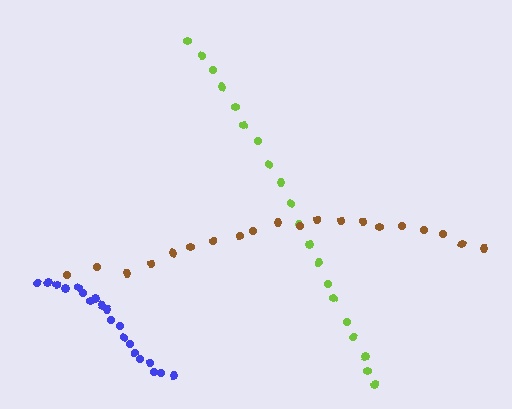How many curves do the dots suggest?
There are 3 distinct paths.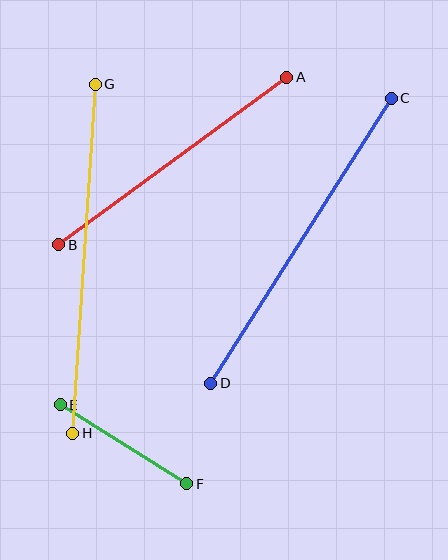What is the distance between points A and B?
The distance is approximately 283 pixels.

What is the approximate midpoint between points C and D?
The midpoint is at approximately (301, 241) pixels.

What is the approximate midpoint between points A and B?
The midpoint is at approximately (173, 161) pixels.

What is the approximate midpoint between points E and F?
The midpoint is at approximately (123, 444) pixels.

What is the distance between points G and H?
The distance is approximately 350 pixels.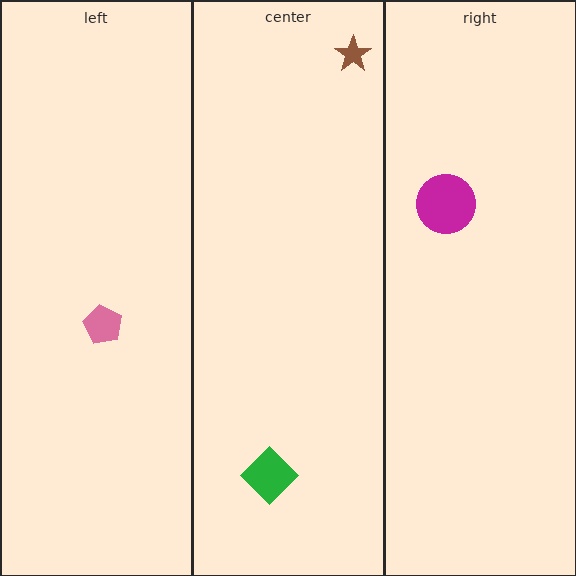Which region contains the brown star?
The center region.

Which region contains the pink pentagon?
The left region.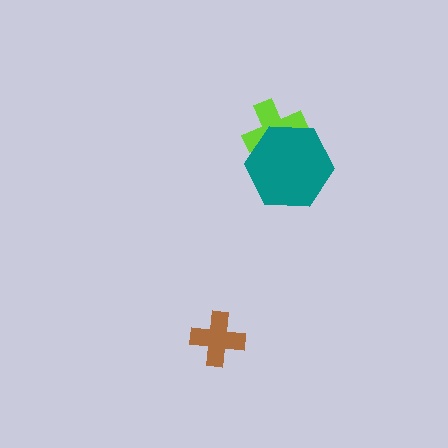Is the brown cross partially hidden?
No, no other shape covers it.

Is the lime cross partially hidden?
Yes, it is partially covered by another shape.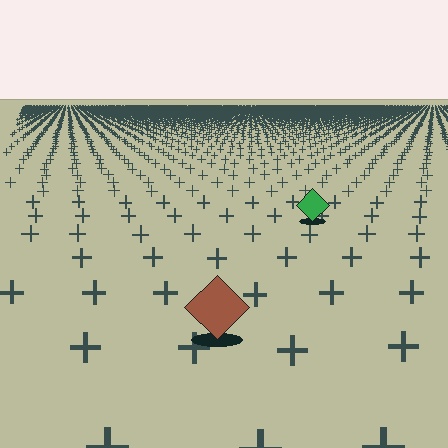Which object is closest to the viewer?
The brown diamond is closest. The texture marks near it are larger and more spread out.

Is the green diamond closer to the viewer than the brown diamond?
No. The brown diamond is closer — you can tell from the texture gradient: the ground texture is coarser near it.